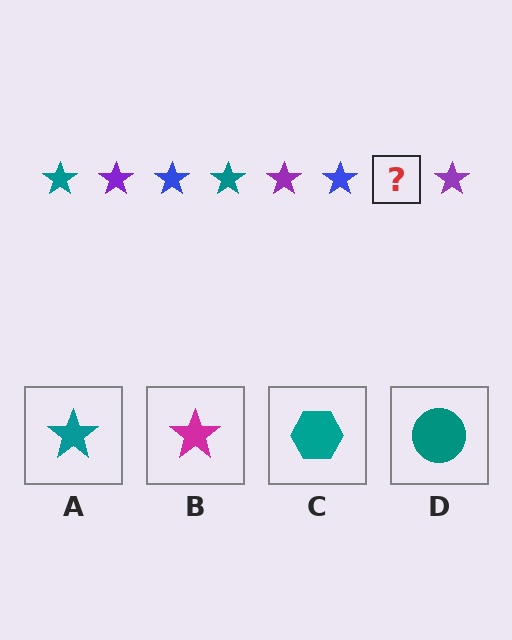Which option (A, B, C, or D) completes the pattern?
A.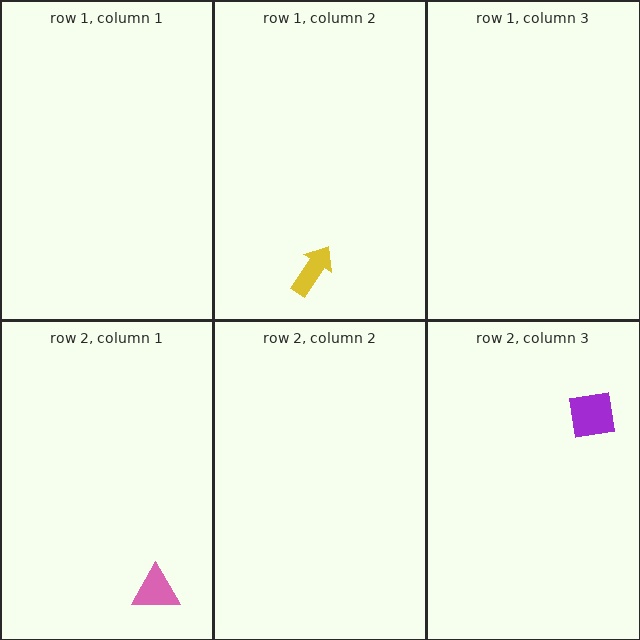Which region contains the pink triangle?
The row 2, column 1 region.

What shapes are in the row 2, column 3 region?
The purple square.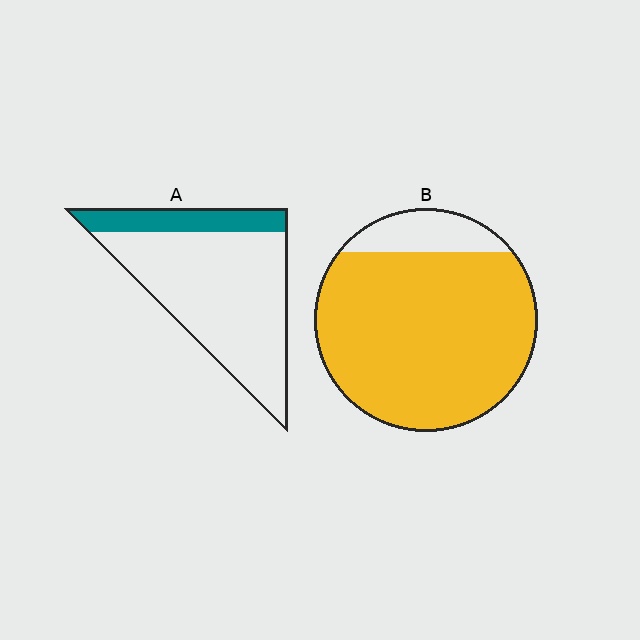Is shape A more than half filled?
No.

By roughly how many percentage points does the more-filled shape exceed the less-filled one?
By roughly 65 percentage points (B over A).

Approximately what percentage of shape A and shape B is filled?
A is approximately 20% and B is approximately 85%.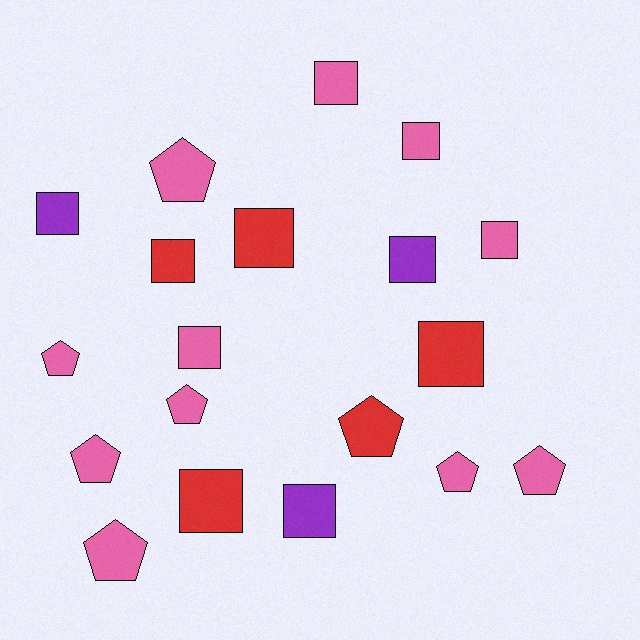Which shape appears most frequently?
Square, with 11 objects.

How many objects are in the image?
There are 19 objects.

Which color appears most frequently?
Pink, with 11 objects.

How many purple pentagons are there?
There are no purple pentagons.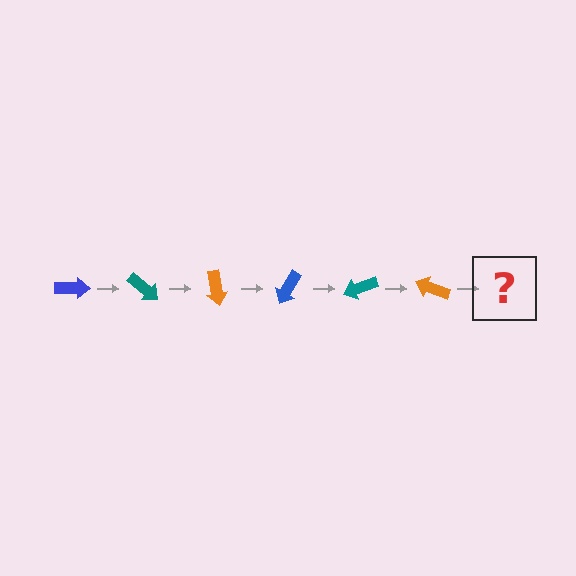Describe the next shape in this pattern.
It should be a blue arrow, rotated 240 degrees from the start.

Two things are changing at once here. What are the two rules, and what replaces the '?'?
The two rules are that it rotates 40 degrees each step and the color cycles through blue, teal, and orange. The '?' should be a blue arrow, rotated 240 degrees from the start.